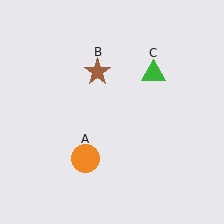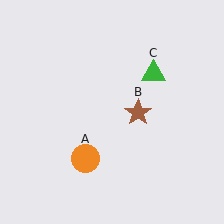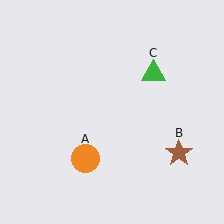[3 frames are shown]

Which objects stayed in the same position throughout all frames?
Orange circle (object A) and green triangle (object C) remained stationary.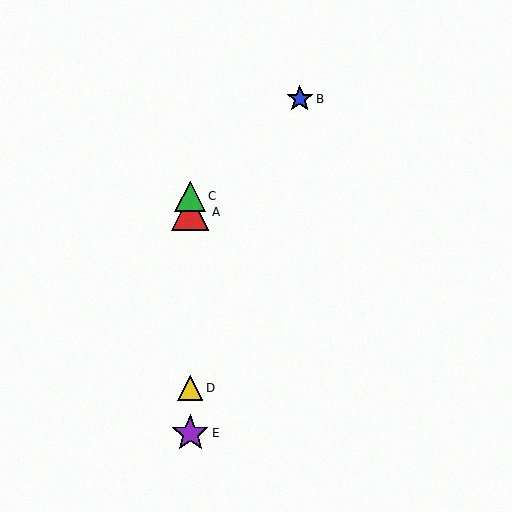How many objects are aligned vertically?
4 objects (A, C, D, E) are aligned vertically.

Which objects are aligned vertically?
Objects A, C, D, E are aligned vertically.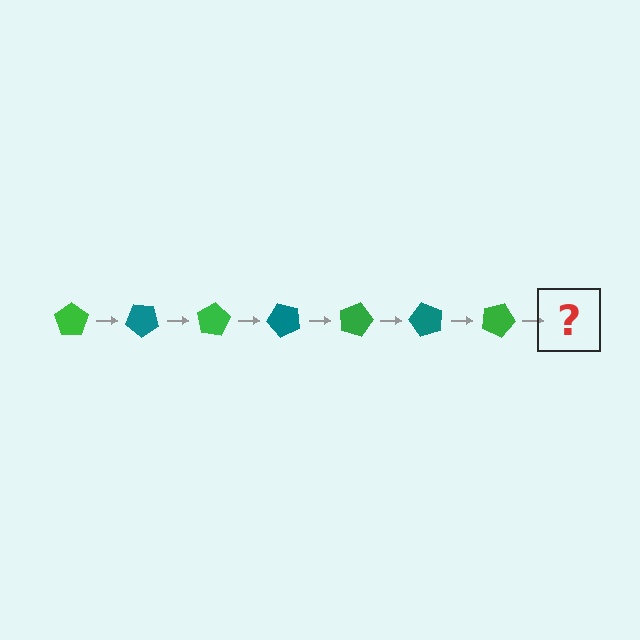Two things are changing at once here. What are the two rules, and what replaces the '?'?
The two rules are that it rotates 40 degrees each step and the color cycles through green and teal. The '?' should be a teal pentagon, rotated 280 degrees from the start.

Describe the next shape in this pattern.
It should be a teal pentagon, rotated 280 degrees from the start.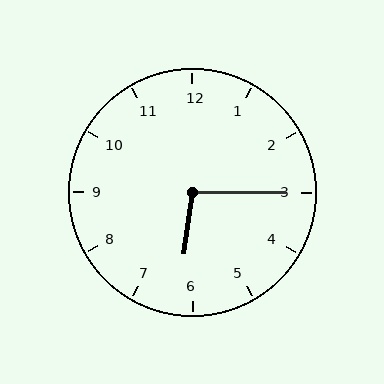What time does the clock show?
6:15.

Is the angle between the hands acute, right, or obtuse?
It is obtuse.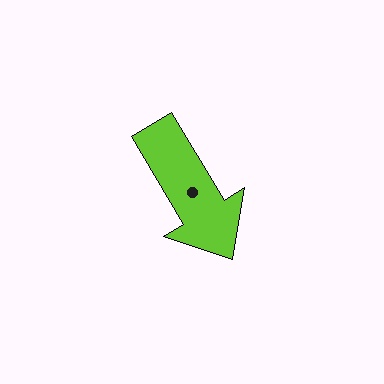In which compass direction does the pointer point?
Southeast.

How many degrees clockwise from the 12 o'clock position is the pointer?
Approximately 149 degrees.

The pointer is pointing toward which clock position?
Roughly 5 o'clock.